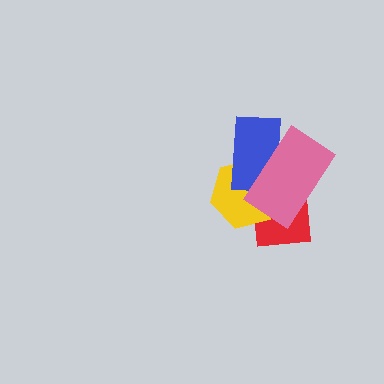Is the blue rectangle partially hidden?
Yes, it is partially covered by another shape.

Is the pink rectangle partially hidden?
No, no other shape covers it.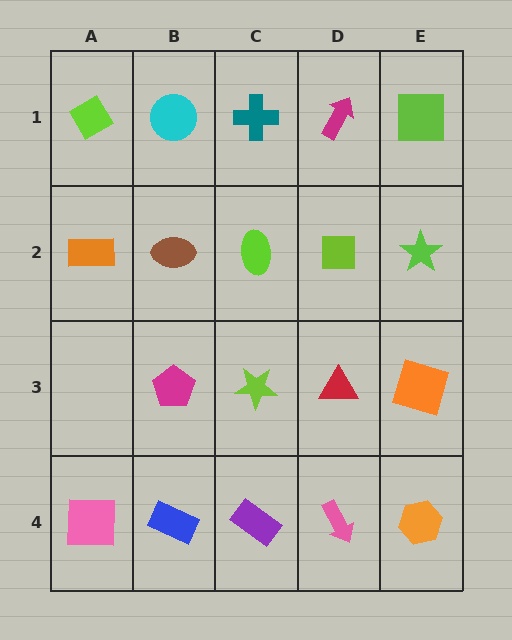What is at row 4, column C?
A purple rectangle.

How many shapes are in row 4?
5 shapes.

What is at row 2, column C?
A lime ellipse.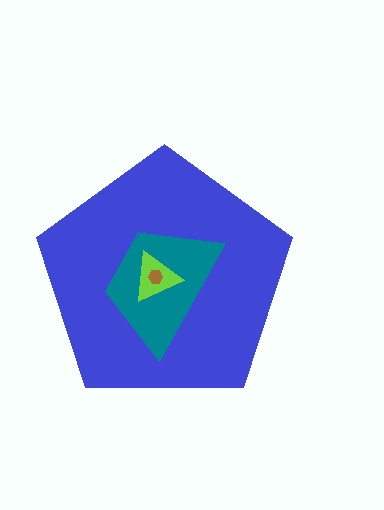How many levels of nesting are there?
4.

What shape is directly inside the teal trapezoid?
The lime triangle.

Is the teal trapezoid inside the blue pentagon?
Yes.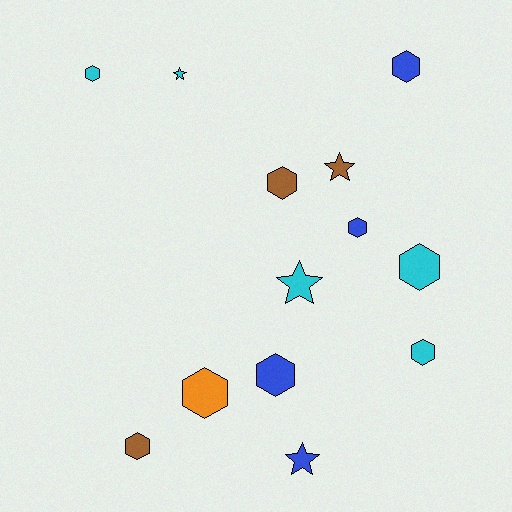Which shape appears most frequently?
Hexagon, with 9 objects.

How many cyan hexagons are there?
There are 3 cyan hexagons.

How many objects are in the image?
There are 13 objects.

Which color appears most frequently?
Cyan, with 5 objects.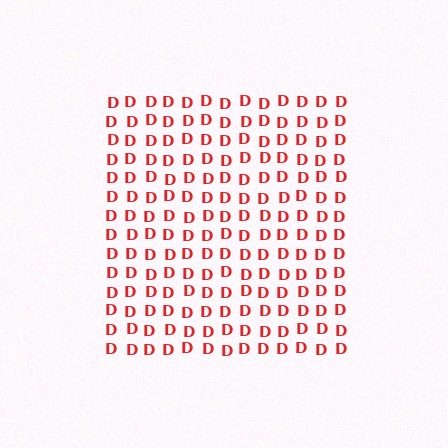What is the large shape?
The large shape is a square.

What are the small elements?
The small elements are letter D's.